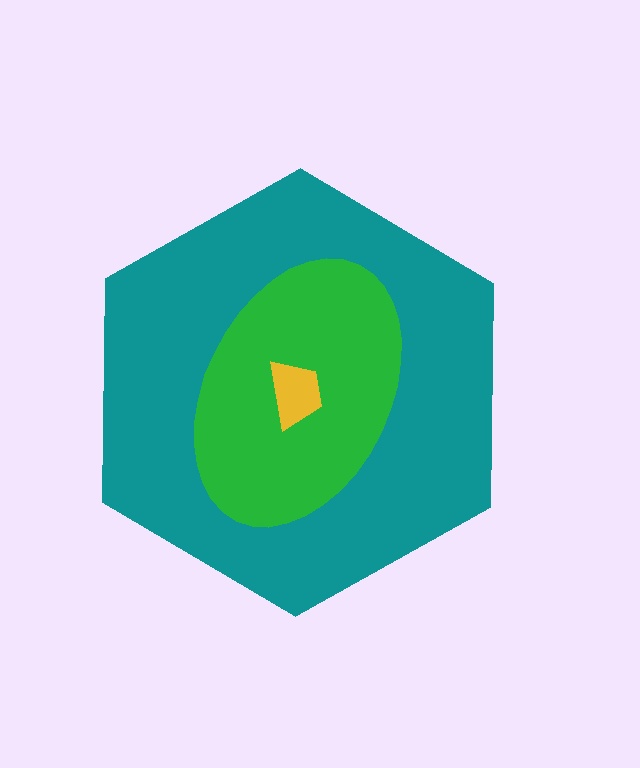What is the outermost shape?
The teal hexagon.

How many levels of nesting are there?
3.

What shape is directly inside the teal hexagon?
The green ellipse.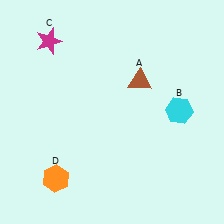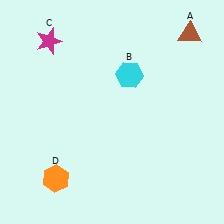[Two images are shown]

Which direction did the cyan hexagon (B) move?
The cyan hexagon (B) moved left.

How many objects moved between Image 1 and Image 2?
2 objects moved between the two images.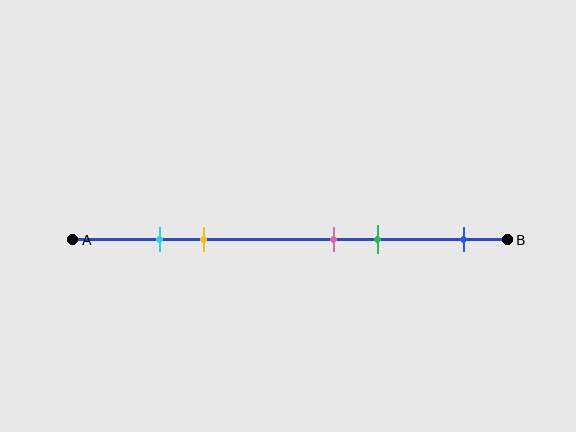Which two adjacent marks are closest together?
The cyan and yellow marks are the closest adjacent pair.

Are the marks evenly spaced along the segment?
No, the marks are not evenly spaced.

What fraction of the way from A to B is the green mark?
The green mark is approximately 70% (0.7) of the way from A to B.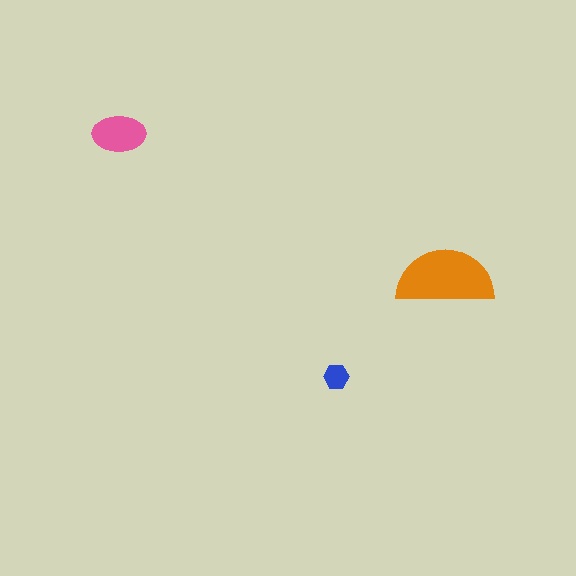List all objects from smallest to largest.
The blue hexagon, the pink ellipse, the orange semicircle.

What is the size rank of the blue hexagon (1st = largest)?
3rd.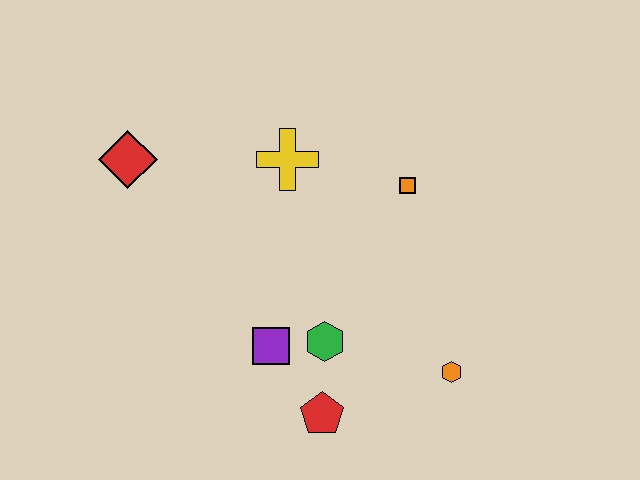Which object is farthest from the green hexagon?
The red diamond is farthest from the green hexagon.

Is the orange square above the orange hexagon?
Yes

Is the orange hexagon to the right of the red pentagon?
Yes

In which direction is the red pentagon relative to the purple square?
The red pentagon is below the purple square.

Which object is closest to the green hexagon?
The purple square is closest to the green hexagon.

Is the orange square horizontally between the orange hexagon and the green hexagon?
Yes